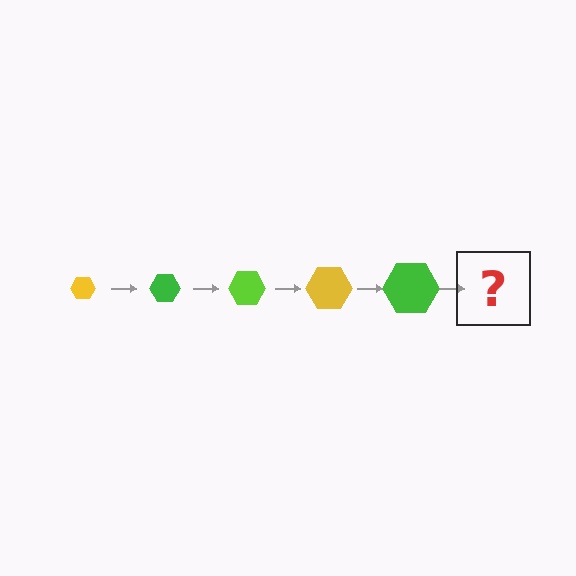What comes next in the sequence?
The next element should be a lime hexagon, larger than the previous one.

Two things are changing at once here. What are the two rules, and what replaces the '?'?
The two rules are that the hexagon grows larger each step and the color cycles through yellow, green, and lime. The '?' should be a lime hexagon, larger than the previous one.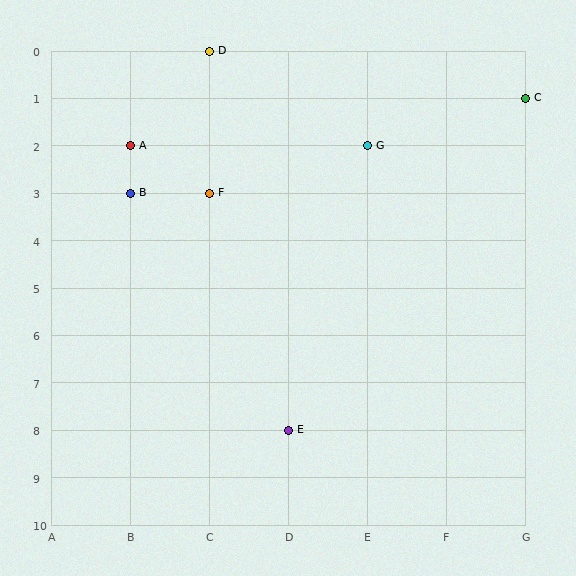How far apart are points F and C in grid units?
Points F and C are 4 columns and 2 rows apart (about 4.5 grid units diagonally).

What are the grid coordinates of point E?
Point E is at grid coordinates (D, 8).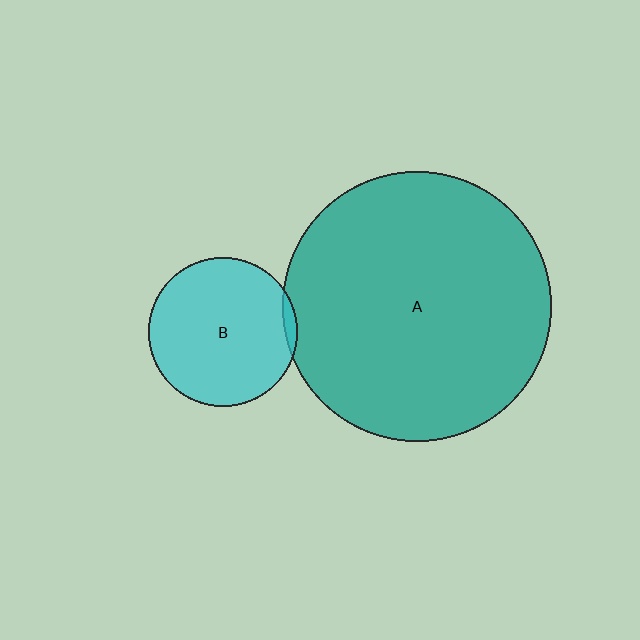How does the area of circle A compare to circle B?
Approximately 3.3 times.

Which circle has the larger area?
Circle A (teal).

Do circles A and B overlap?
Yes.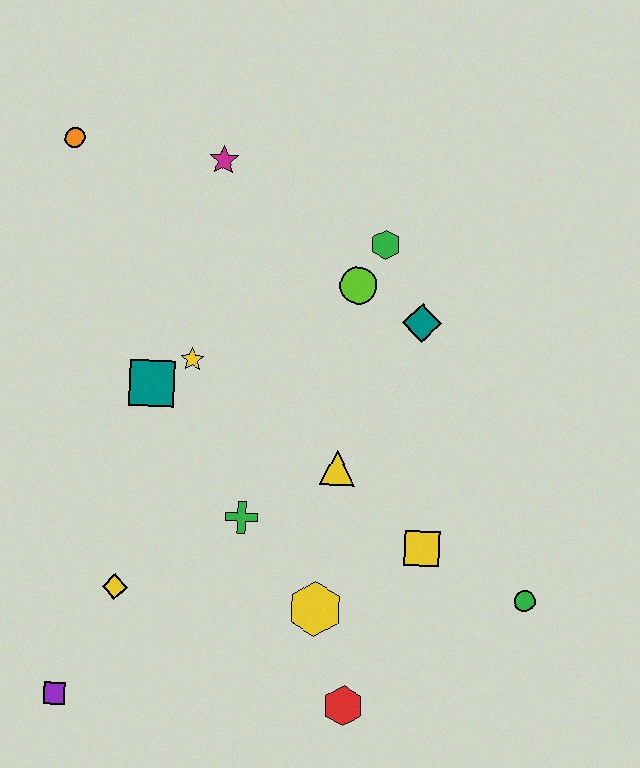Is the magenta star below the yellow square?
No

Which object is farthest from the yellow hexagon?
The orange circle is farthest from the yellow hexagon.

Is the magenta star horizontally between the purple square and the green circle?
Yes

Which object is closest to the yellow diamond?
The purple square is closest to the yellow diamond.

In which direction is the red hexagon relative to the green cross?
The red hexagon is below the green cross.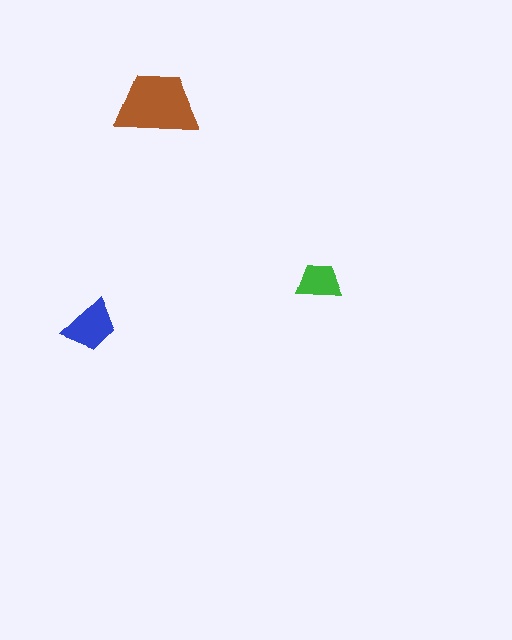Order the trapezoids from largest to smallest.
the brown one, the blue one, the green one.